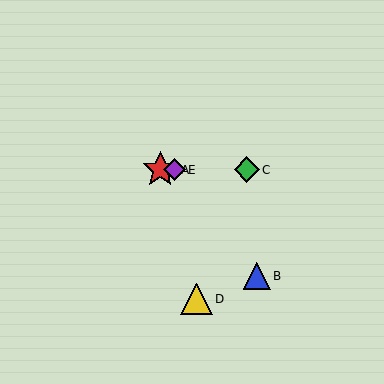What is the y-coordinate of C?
Object C is at y≈170.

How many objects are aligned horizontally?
3 objects (A, C, E) are aligned horizontally.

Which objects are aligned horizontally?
Objects A, C, E are aligned horizontally.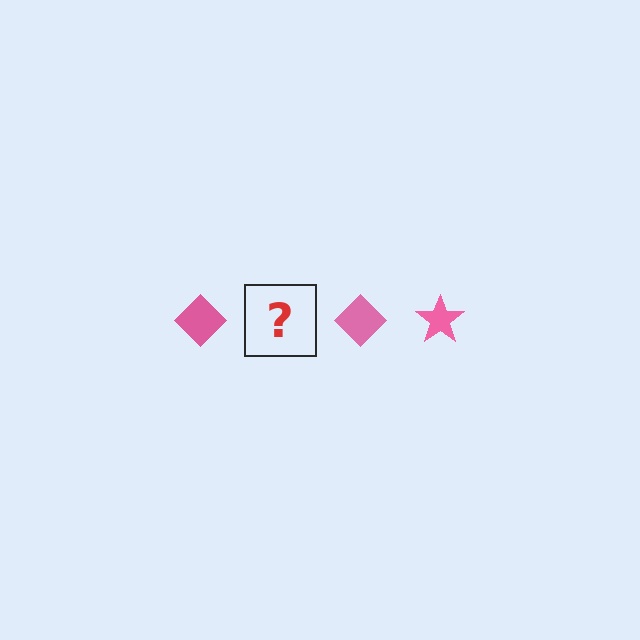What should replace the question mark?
The question mark should be replaced with a pink star.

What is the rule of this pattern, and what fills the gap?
The rule is that the pattern cycles through diamond, star shapes in pink. The gap should be filled with a pink star.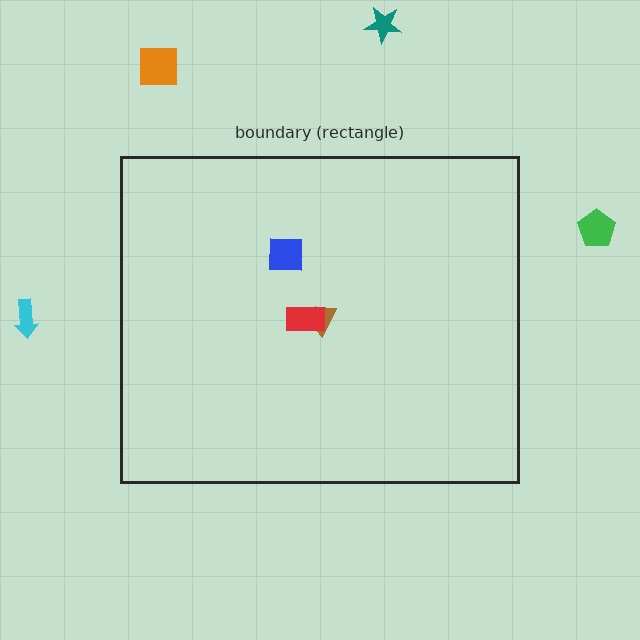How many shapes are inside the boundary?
3 inside, 4 outside.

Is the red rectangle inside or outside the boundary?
Inside.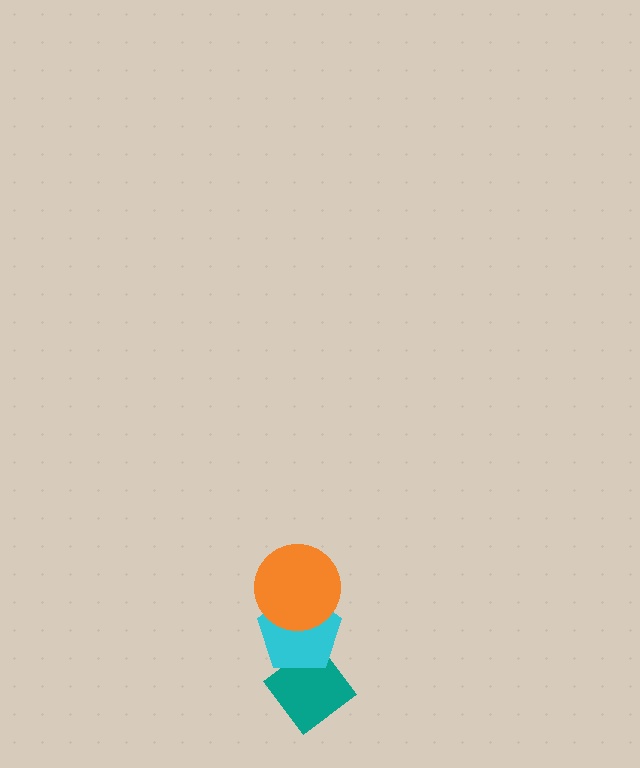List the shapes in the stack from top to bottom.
From top to bottom: the orange circle, the cyan pentagon, the teal diamond.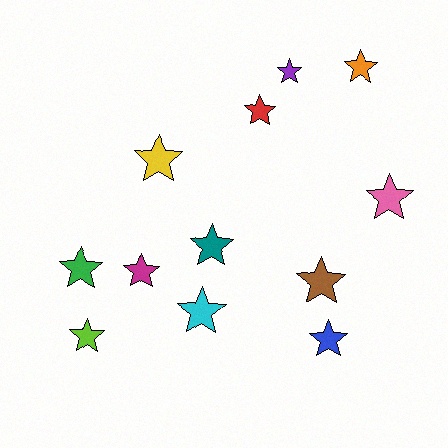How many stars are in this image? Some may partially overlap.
There are 12 stars.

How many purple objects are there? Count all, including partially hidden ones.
There is 1 purple object.